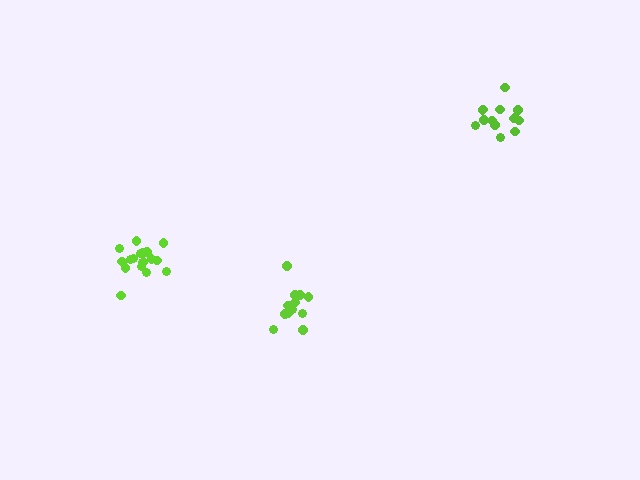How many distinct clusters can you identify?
There are 3 distinct clusters.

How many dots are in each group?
Group 1: 13 dots, Group 2: 15 dots, Group 3: 19 dots (47 total).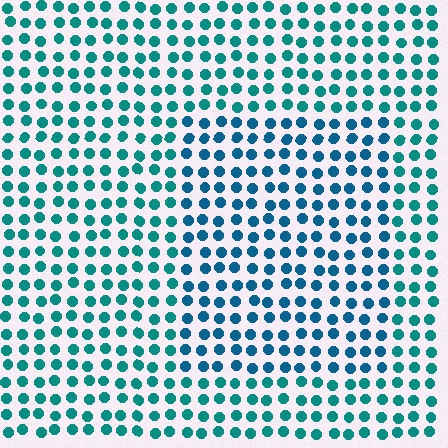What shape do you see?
I see a rectangle.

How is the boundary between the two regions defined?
The boundary is defined purely by a slight shift in hue (about 25 degrees). Spacing, size, and orientation are identical on both sides.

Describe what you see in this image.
The image is filled with small teal elements in a uniform arrangement. A rectangle-shaped region is visible where the elements are tinted to a slightly different hue, forming a subtle color boundary.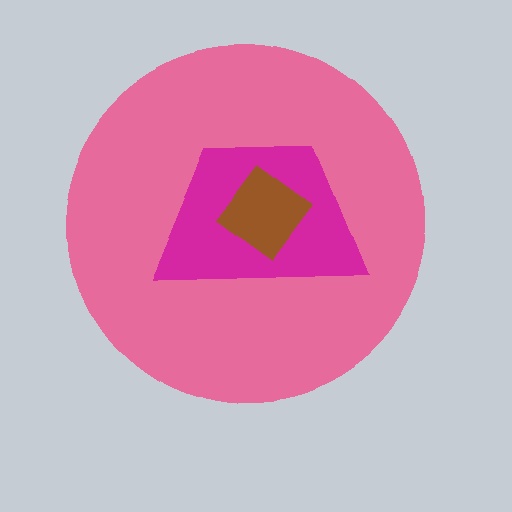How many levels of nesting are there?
3.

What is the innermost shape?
The brown diamond.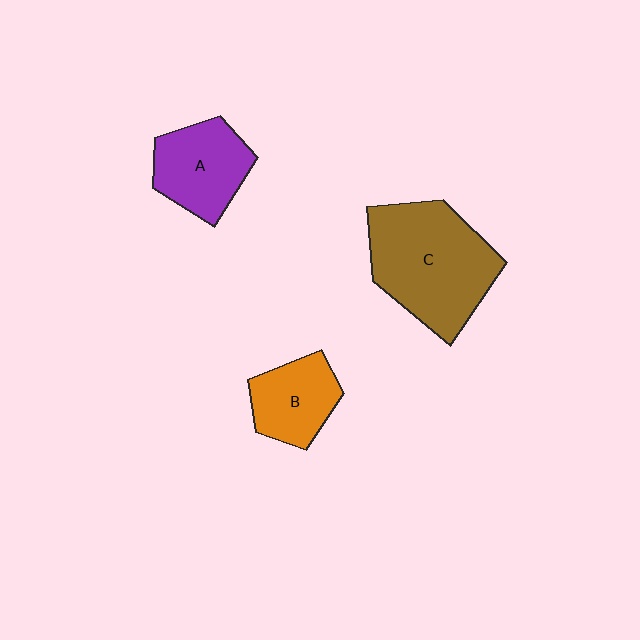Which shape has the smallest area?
Shape B (orange).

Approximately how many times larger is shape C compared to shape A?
Approximately 1.7 times.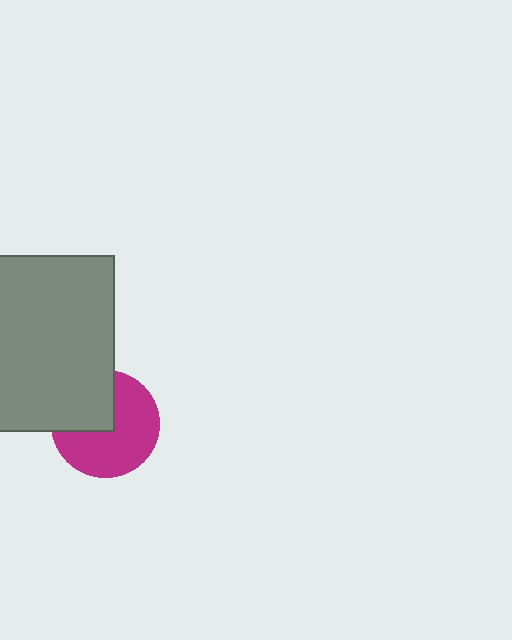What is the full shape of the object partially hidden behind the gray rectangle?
The partially hidden object is a magenta circle.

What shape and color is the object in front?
The object in front is a gray rectangle.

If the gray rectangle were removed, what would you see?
You would see the complete magenta circle.